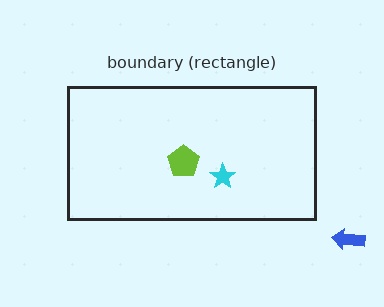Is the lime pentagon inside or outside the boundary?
Inside.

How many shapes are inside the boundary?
2 inside, 1 outside.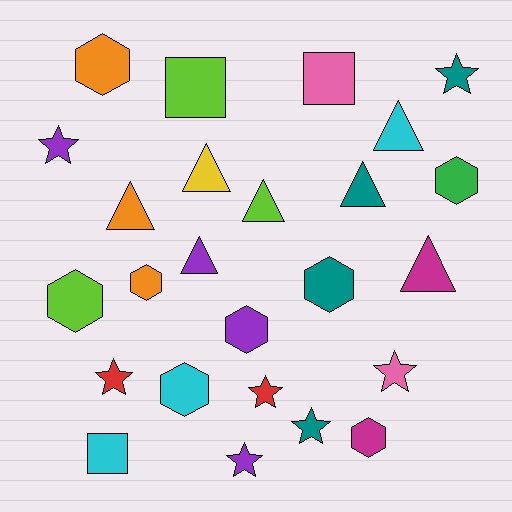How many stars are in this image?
There are 7 stars.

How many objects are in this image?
There are 25 objects.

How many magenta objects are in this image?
There are 2 magenta objects.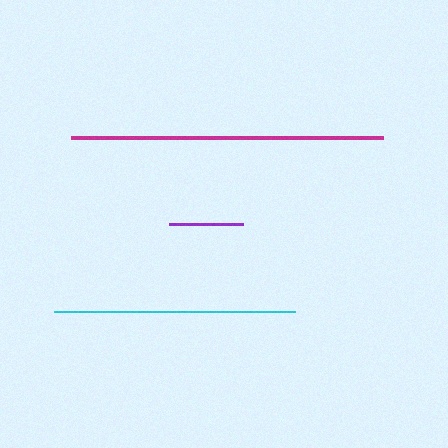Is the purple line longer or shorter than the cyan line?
The cyan line is longer than the purple line.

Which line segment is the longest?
The magenta line is the longest at approximately 312 pixels.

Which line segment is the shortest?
The purple line is the shortest at approximately 74 pixels.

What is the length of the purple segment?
The purple segment is approximately 74 pixels long.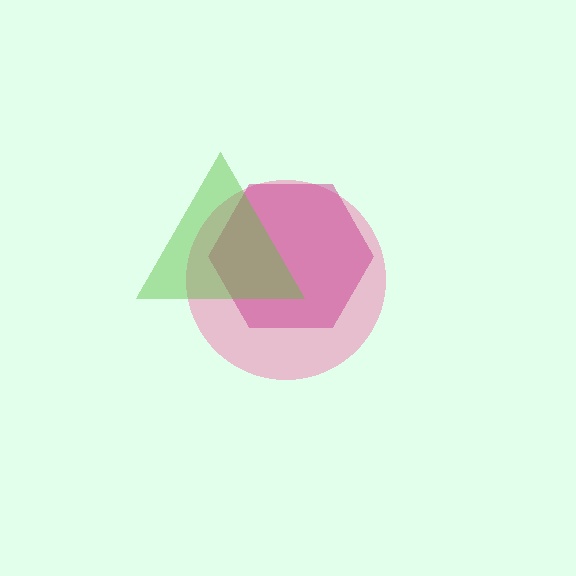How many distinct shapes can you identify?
There are 3 distinct shapes: a pink circle, a magenta hexagon, a lime triangle.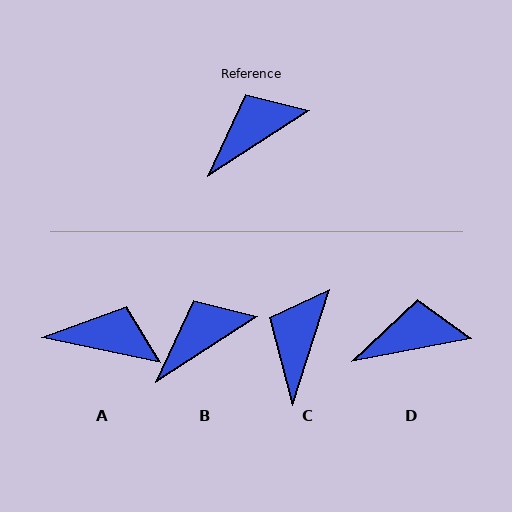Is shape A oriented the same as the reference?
No, it is off by about 45 degrees.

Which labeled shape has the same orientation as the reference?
B.